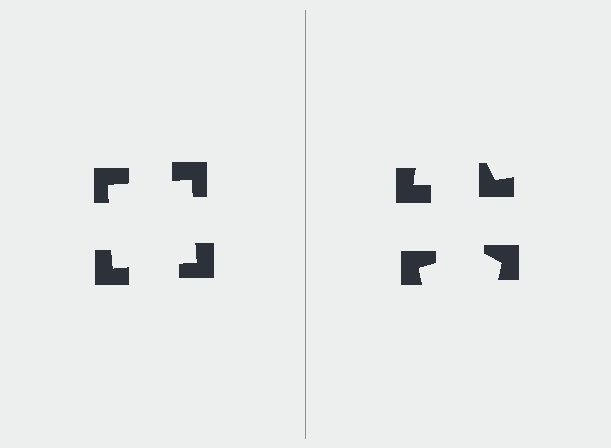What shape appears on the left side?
An illusory square.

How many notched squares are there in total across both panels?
8 — 4 on each side.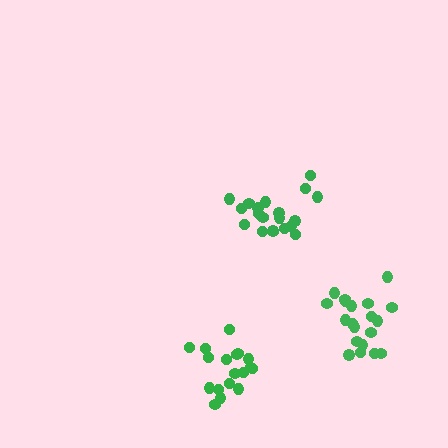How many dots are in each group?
Group 1: 21 dots, Group 2: 20 dots, Group 3: 18 dots (59 total).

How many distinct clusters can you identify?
There are 3 distinct clusters.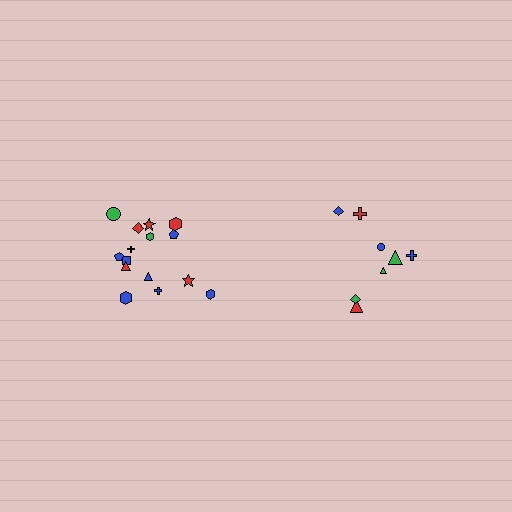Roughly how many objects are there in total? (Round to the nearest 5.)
Roughly 25 objects in total.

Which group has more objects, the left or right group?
The left group.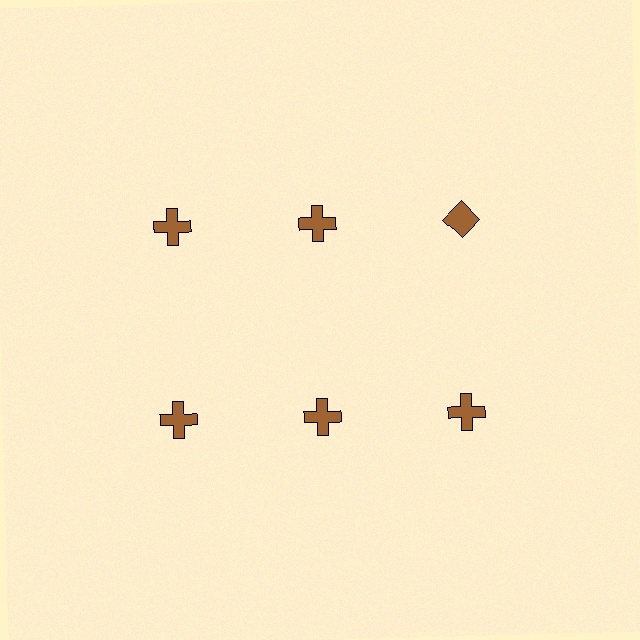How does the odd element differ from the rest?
It has a different shape: diamond instead of cross.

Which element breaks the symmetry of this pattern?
The brown diamond in the top row, center column breaks the symmetry. All other shapes are brown crosses.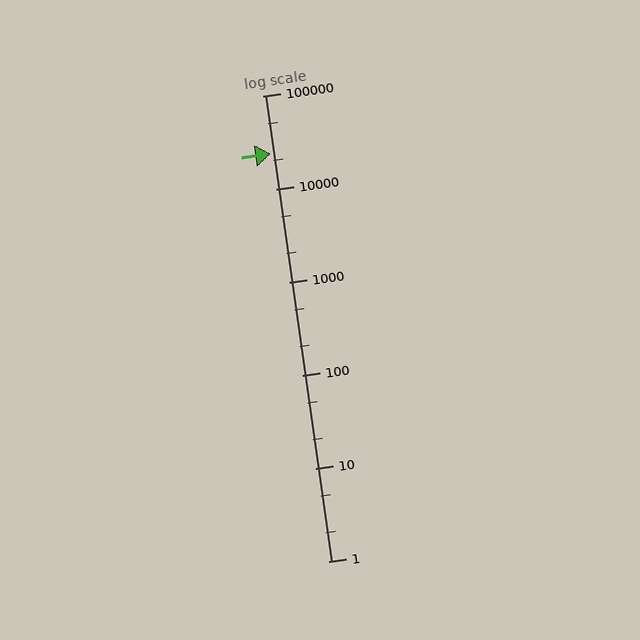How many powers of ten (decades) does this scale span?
The scale spans 5 decades, from 1 to 100000.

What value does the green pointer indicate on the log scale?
The pointer indicates approximately 24000.